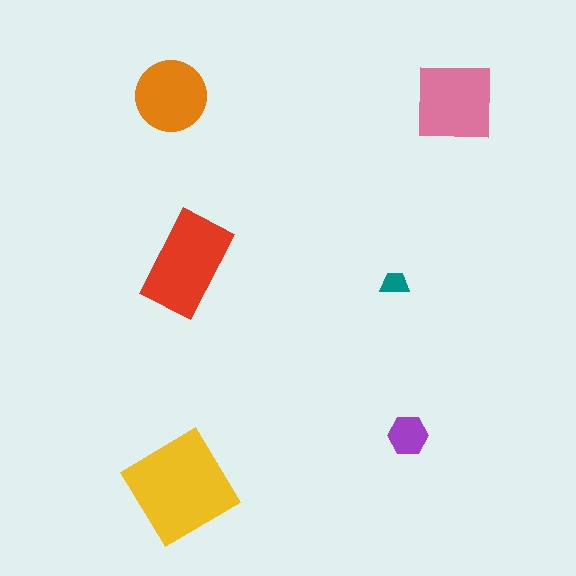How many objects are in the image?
There are 6 objects in the image.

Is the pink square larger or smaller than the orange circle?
Larger.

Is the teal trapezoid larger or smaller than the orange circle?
Smaller.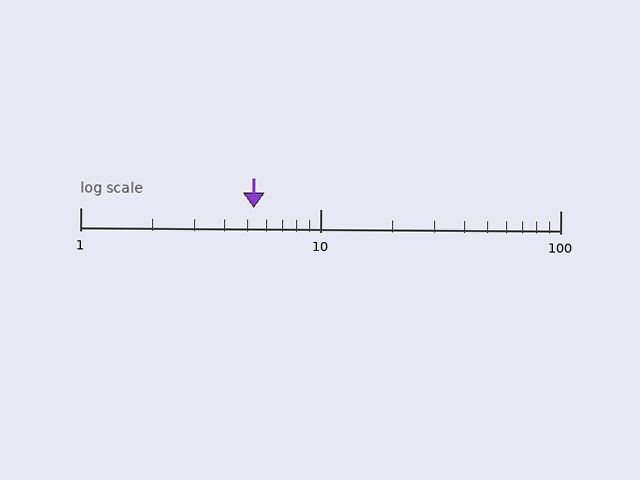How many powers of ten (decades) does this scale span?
The scale spans 2 decades, from 1 to 100.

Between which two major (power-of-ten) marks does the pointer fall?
The pointer is between 1 and 10.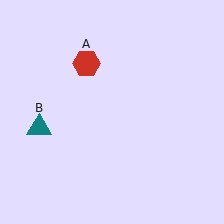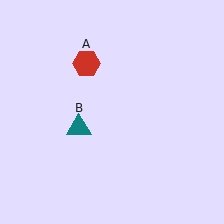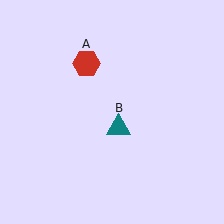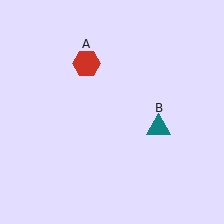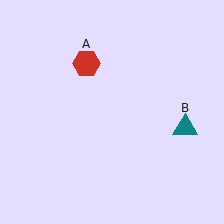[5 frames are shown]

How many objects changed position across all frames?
1 object changed position: teal triangle (object B).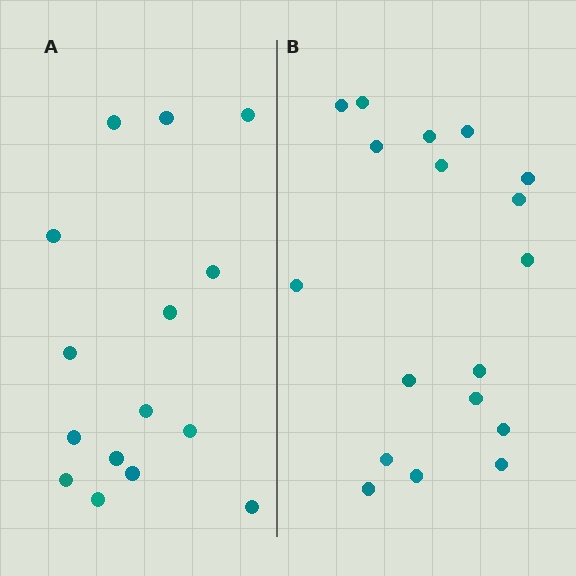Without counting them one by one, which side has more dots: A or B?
Region B (the right region) has more dots.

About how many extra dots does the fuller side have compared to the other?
Region B has just a few more — roughly 2 or 3 more dots than region A.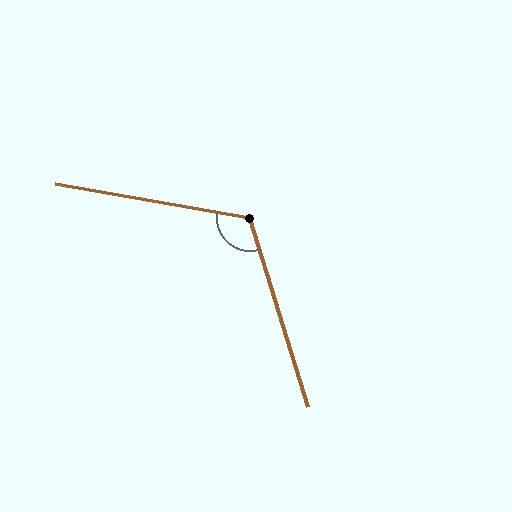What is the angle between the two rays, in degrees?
Approximately 117 degrees.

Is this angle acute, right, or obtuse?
It is obtuse.